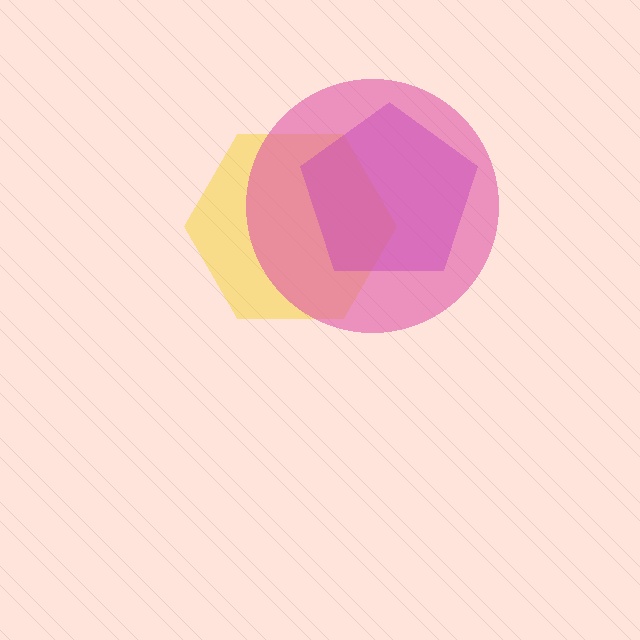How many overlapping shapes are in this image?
There are 3 overlapping shapes in the image.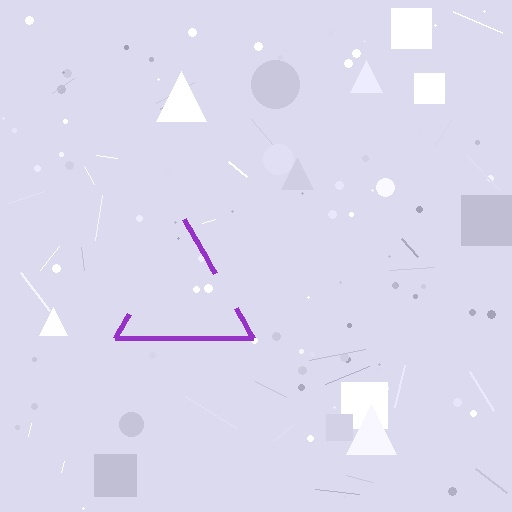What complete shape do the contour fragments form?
The contour fragments form a triangle.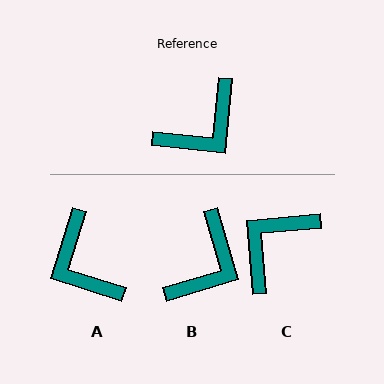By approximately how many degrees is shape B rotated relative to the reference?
Approximately 22 degrees counter-clockwise.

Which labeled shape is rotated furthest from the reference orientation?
C, about 169 degrees away.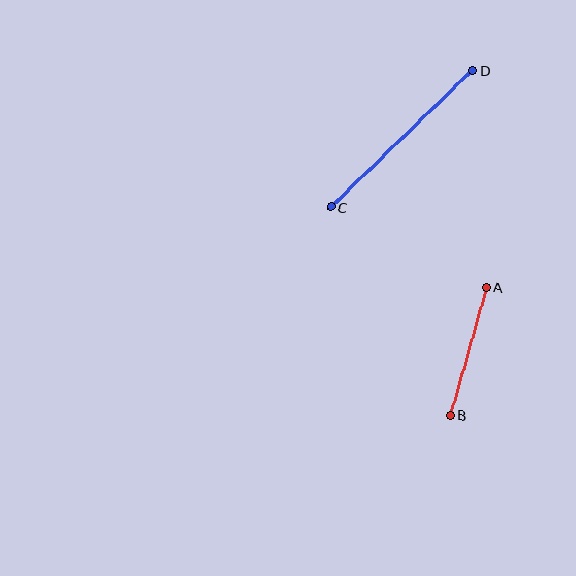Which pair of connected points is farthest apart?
Points C and D are farthest apart.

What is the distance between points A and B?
The distance is approximately 133 pixels.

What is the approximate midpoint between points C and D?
The midpoint is at approximately (402, 139) pixels.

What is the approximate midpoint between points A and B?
The midpoint is at approximately (468, 351) pixels.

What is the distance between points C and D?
The distance is approximately 197 pixels.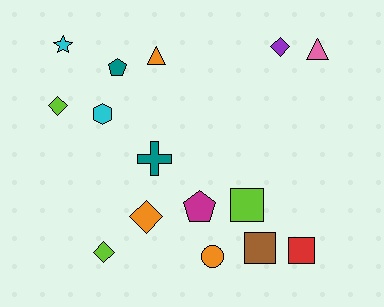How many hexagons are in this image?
There is 1 hexagon.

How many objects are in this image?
There are 15 objects.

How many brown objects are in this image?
There is 1 brown object.